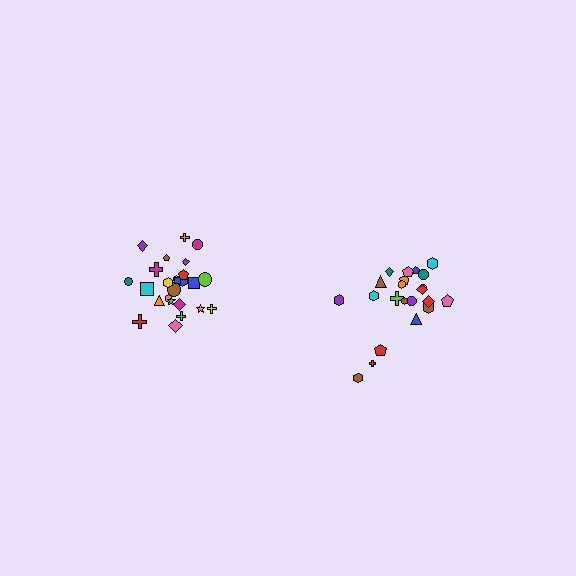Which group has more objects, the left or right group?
The left group.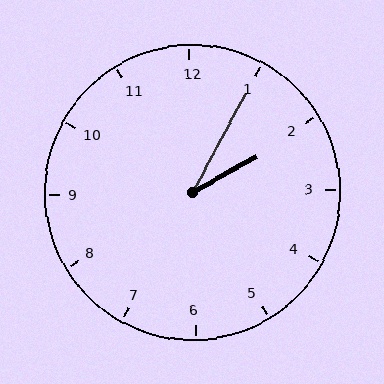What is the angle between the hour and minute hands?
Approximately 32 degrees.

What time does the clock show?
2:05.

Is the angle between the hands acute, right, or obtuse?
It is acute.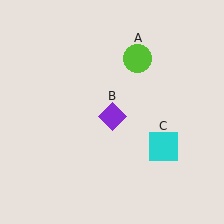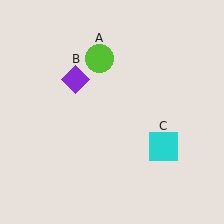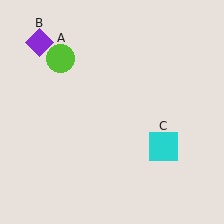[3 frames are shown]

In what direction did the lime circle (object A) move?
The lime circle (object A) moved left.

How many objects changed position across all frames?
2 objects changed position: lime circle (object A), purple diamond (object B).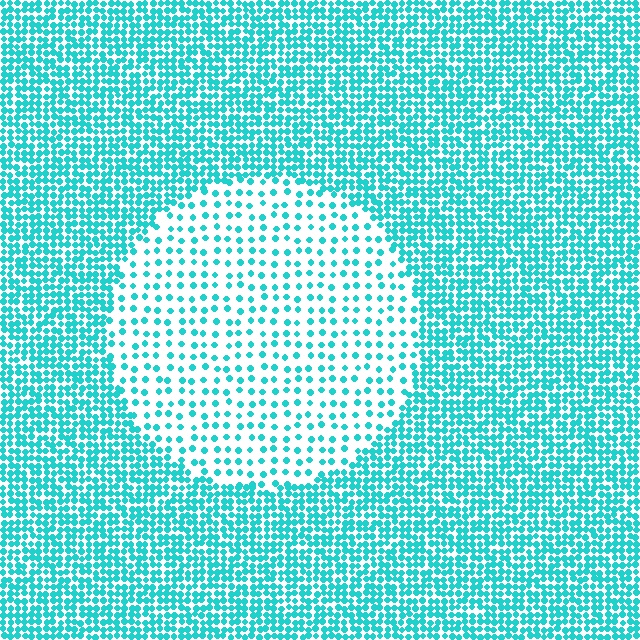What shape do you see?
I see a circle.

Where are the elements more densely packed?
The elements are more densely packed outside the circle boundary.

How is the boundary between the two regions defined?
The boundary is defined by a change in element density (approximately 2.7x ratio). All elements are the same color, size, and shape.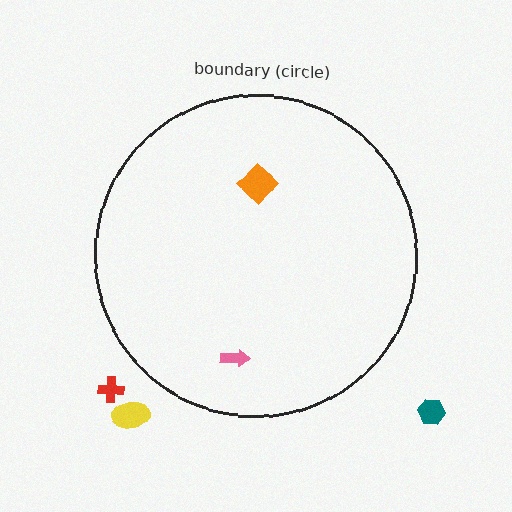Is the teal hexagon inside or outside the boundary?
Outside.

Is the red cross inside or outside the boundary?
Outside.